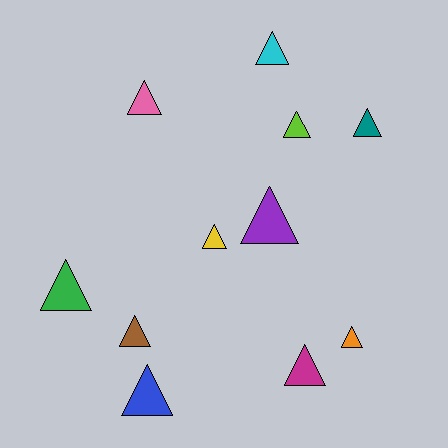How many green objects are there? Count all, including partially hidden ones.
There is 1 green object.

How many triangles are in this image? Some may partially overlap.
There are 11 triangles.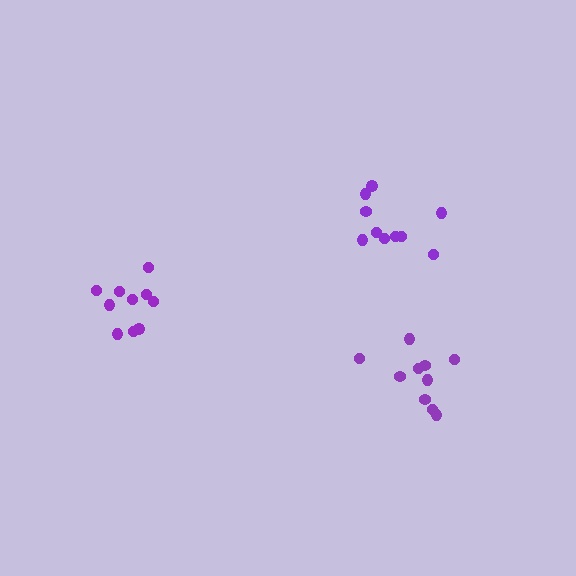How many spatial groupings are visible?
There are 3 spatial groupings.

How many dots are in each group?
Group 1: 10 dots, Group 2: 10 dots, Group 3: 10 dots (30 total).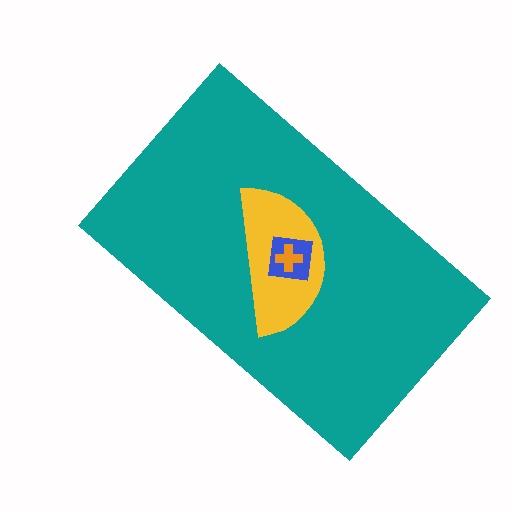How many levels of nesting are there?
4.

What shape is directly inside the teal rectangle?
The yellow semicircle.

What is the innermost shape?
The orange cross.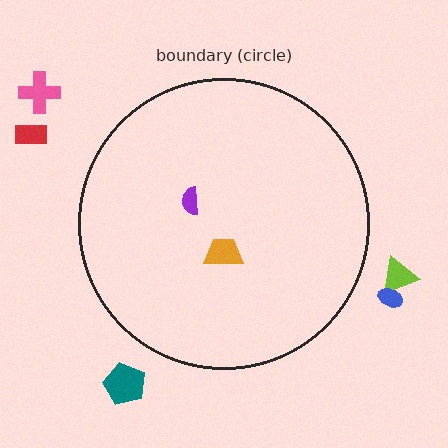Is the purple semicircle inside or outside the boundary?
Inside.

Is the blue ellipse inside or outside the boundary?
Outside.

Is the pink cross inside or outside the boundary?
Outside.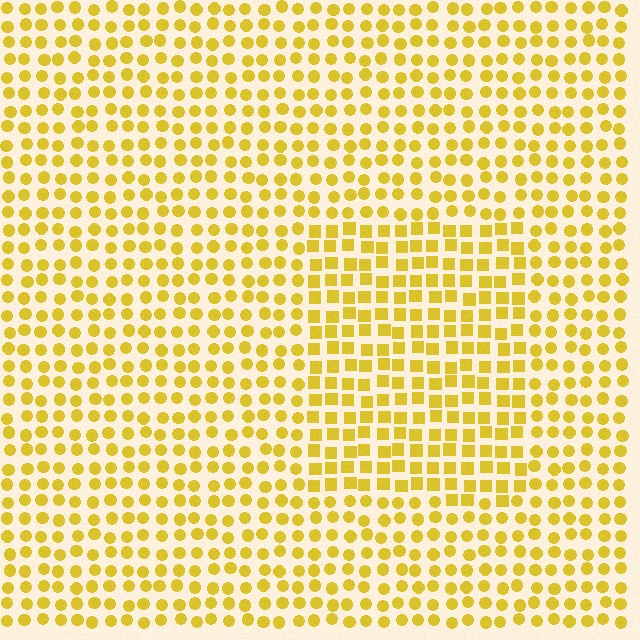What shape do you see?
I see a rectangle.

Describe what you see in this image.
The image is filled with small yellow elements arranged in a uniform grid. A rectangle-shaped region contains squares, while the surrounding area contains circles. The boundary is defined purely by the change in element shape.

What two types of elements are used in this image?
The image uses squares inside the rectangle region and circles outside it.